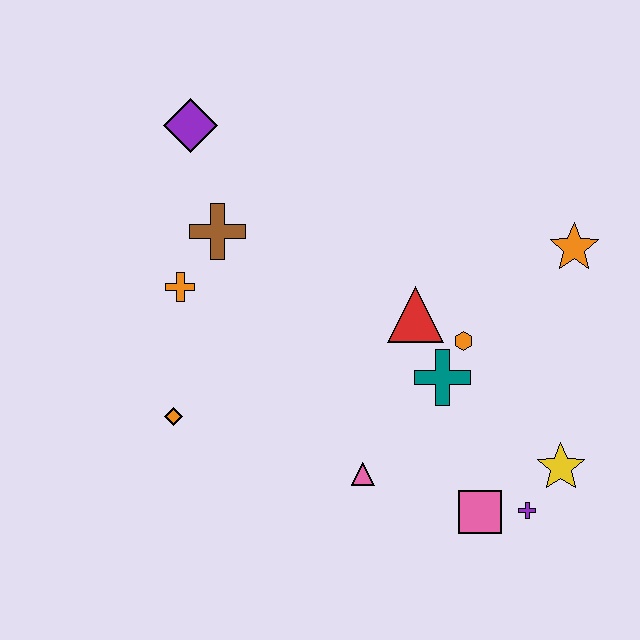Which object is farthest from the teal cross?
The purple diamond is farthest from the teal cross.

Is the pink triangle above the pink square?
Yes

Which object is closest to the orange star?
The orange hexagon is closest to the orange star.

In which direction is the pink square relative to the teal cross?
The pink square is below the teal cross.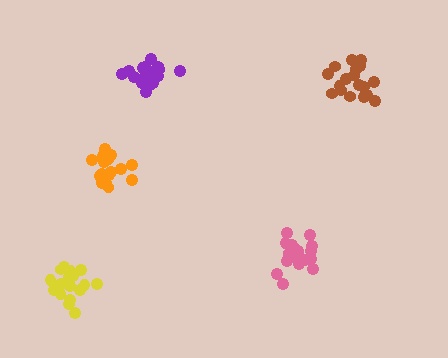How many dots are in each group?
Group 1: 19 dots, Group 2: 16 dots, Group 3: 20 dots, Group 4: 20 dots, Group 5: 17 dots (92 total).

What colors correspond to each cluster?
The clusters are colored: pink, orange, purple, brown, yellow.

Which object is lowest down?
The yellow cluster is bottommost.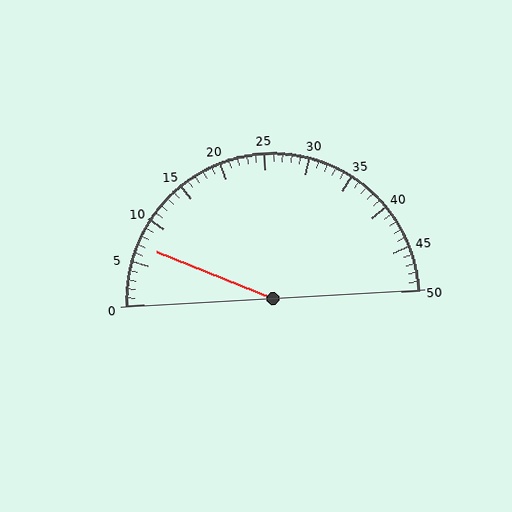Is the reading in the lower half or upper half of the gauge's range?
The reading is in the lower half of the range (0 to 50).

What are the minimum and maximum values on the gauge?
The gauge ranges from 0 to 50.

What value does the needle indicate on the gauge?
The needle indicates approximately 7.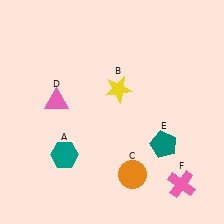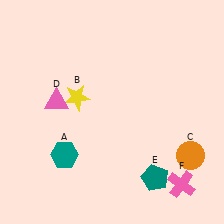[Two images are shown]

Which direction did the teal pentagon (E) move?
The teal pentagon (E) moved down.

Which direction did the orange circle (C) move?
The orange circle (C) moved right.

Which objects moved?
The objects that moved are: the yellow star (B), the orange circle (C), the teal pentagon (E).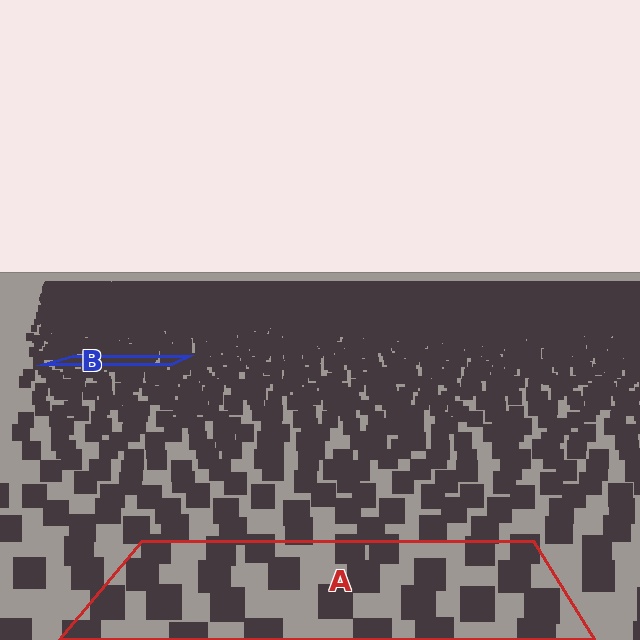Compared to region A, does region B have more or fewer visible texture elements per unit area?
Region B has more texture elements per unit area — they are packed more densely because it is farther away.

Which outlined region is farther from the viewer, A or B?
Region B is farther from the viewer — the texture elements inside it appear smaller and more densely packed.